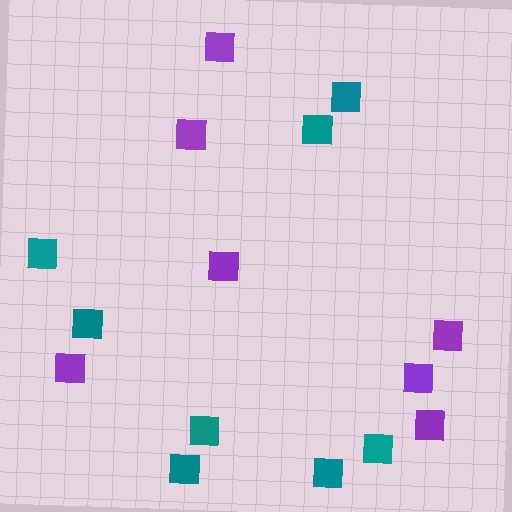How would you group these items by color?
There are 2 groups: one group of purple squares (7) and one group of teal squares (8).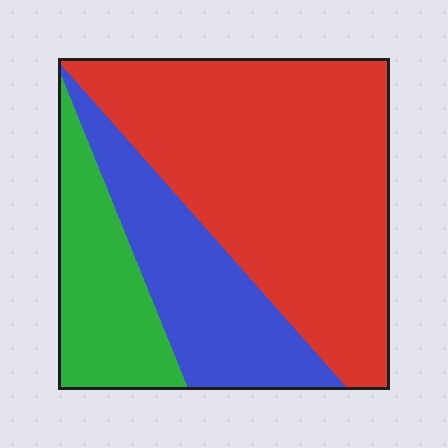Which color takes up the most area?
Red, at roughly 55%.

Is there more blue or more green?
Blue.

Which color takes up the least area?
Green, at roughly 20%.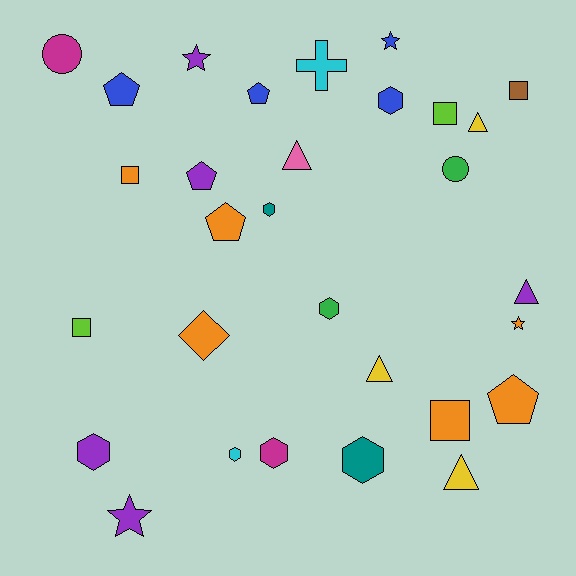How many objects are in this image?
There are 30 objects.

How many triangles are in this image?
There are 5 triangles.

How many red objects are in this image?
There are no red objects.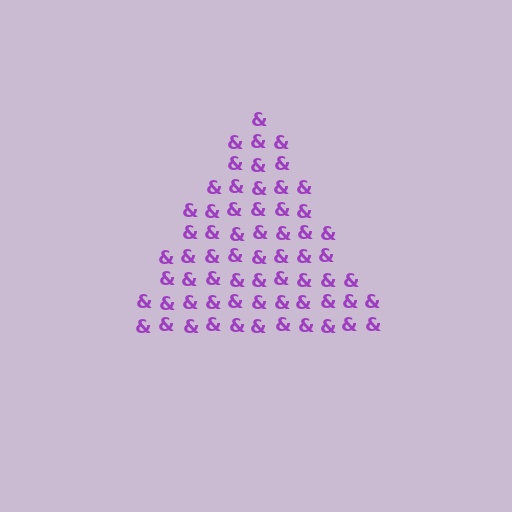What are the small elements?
The small elements are ampersands.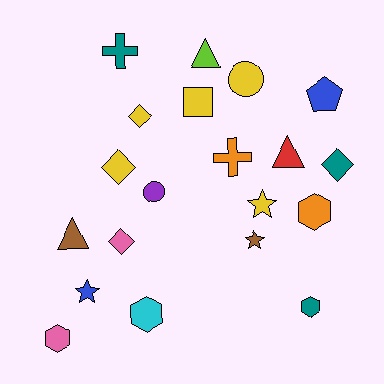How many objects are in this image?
There are 20 objects.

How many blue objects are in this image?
There are 2 blue objects.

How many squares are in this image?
There is 1 square.